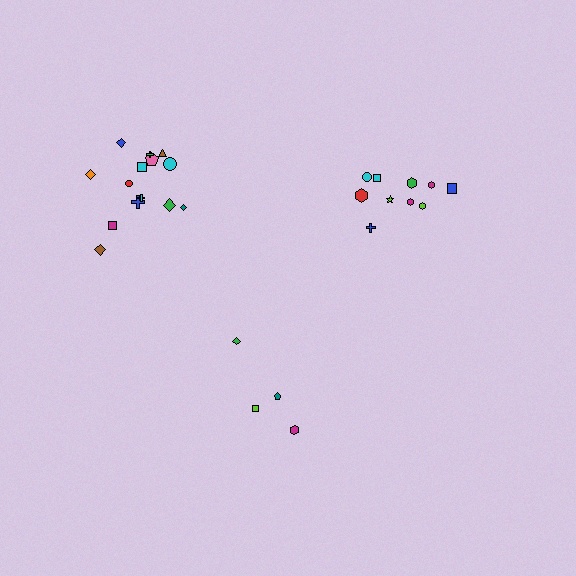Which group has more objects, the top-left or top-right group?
The top-left group.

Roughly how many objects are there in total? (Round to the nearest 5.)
Roughly 30 objects in total.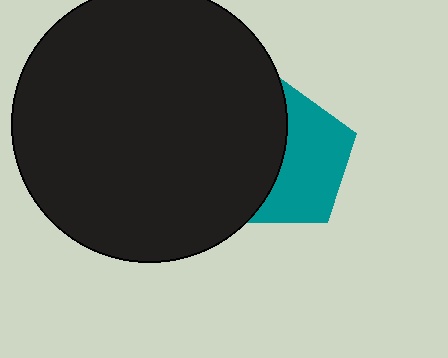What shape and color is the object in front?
The object in front is a black circle.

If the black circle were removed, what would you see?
You would see the complete teal pentagon.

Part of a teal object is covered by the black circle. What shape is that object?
It is a pentagon.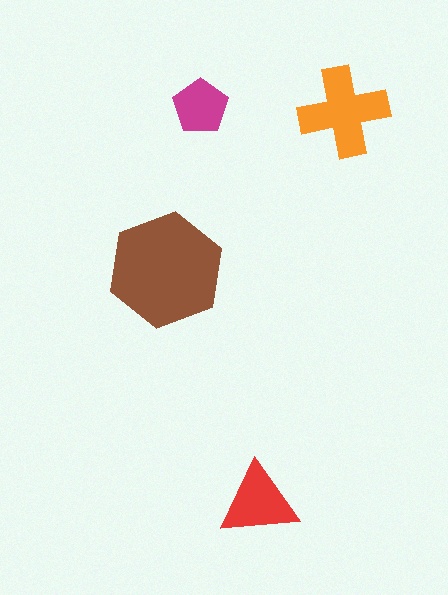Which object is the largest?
The brown hexagon.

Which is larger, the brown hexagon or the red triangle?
The brown hexagon.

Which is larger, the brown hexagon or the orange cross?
The brown hexagon.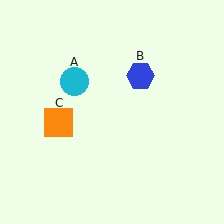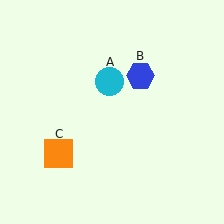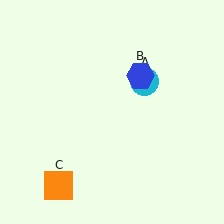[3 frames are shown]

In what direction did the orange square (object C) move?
The orange square (object C) moved down.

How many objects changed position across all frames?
2 objects changed position: cyan circle (object A), orange square (object C).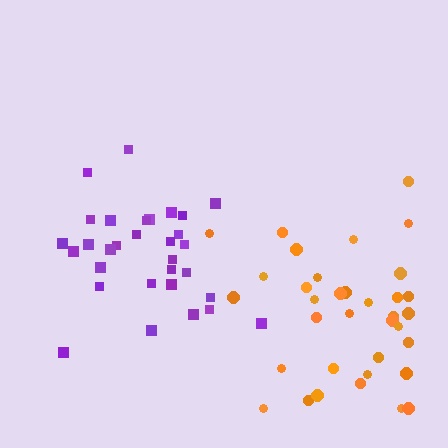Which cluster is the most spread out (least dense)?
Orange.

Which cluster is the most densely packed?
Purple.